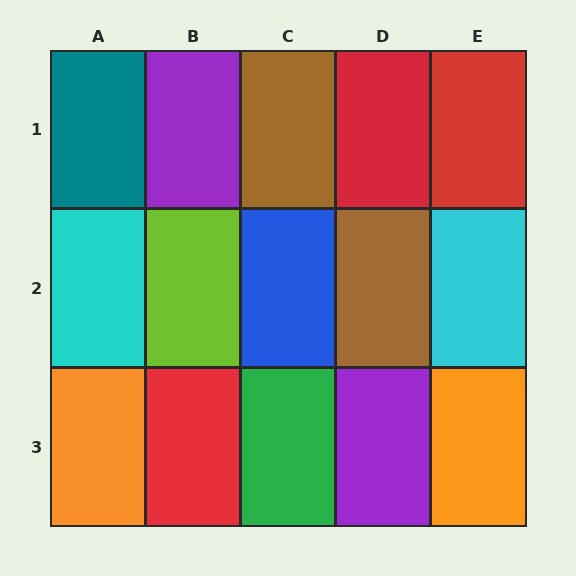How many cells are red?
3 cells are red.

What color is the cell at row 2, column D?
Brown.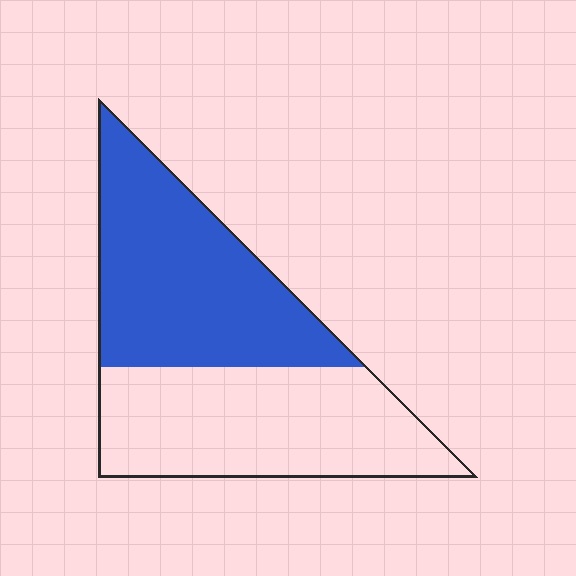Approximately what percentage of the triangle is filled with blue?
Approximately 50%.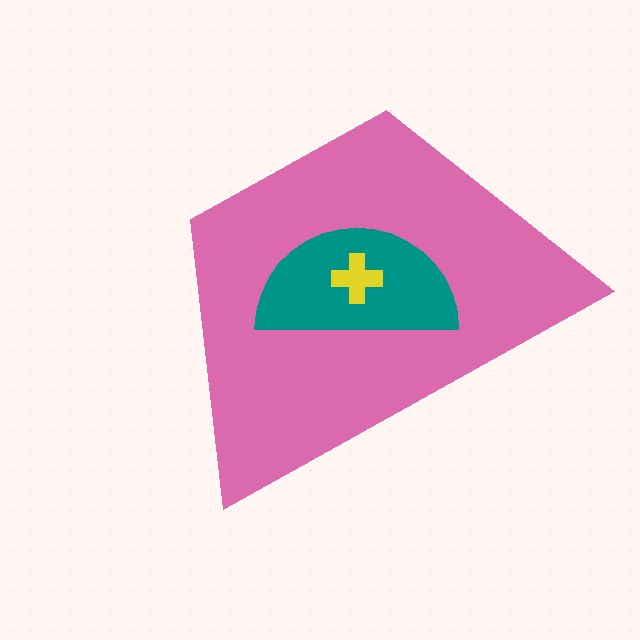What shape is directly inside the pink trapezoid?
The teal semicircle.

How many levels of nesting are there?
3.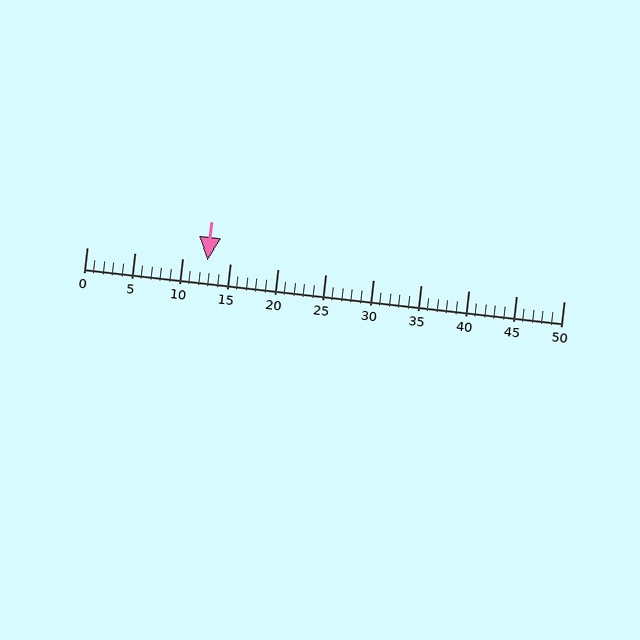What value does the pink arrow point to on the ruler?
The pink arrow points to approximately 13.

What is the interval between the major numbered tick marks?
The major tick marks are spaced 5 units apart.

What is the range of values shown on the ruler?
The ruler shows values from 0 to 50.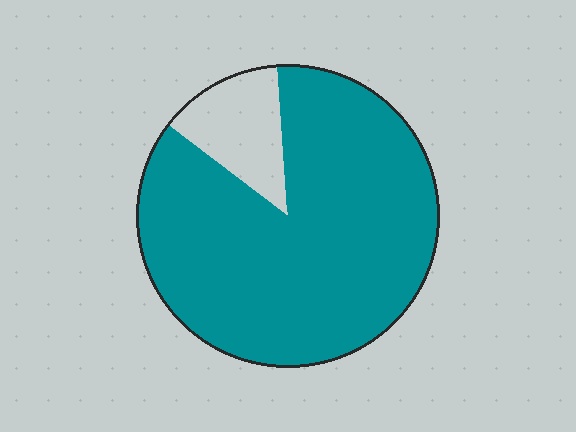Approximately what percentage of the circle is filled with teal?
Approximately 85%.